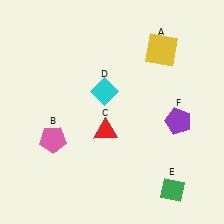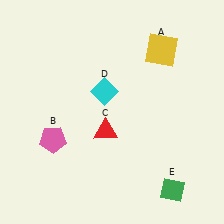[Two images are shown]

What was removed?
The purple pentagon (F) was removed in Image 2.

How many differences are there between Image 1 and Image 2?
There is 1 difference between the two images.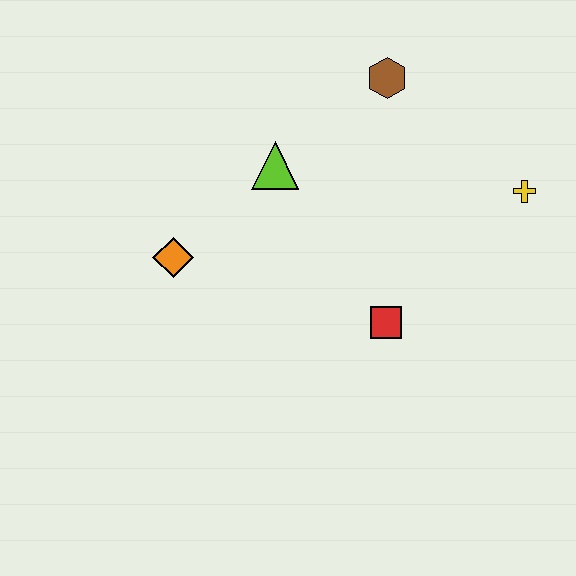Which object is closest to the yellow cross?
The brown hexagon is closest to the yellow cross.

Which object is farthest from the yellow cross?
The orange diamond is farthest from the yellow cross.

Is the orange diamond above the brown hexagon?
No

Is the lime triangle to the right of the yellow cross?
No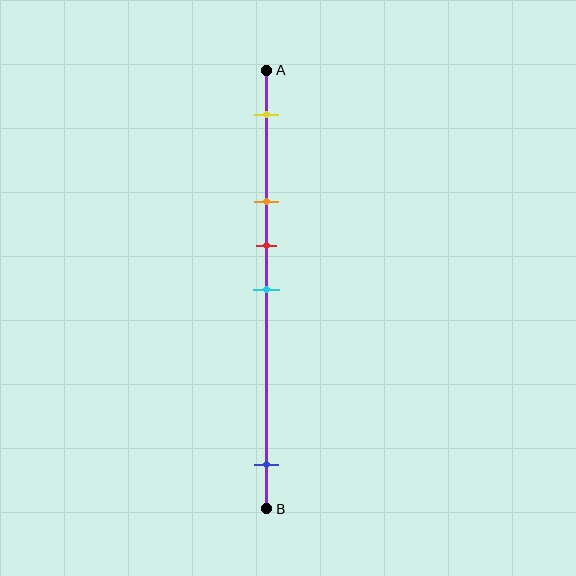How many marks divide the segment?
There are 5 marks dividing the segment.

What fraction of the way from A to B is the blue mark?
The blue mark is approximately 90% (0.9) of the way from A to B.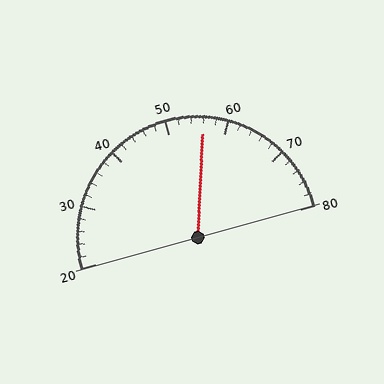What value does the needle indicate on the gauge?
The needle indicates approximately 56.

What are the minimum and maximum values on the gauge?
The gauge ranges from 20 to 80.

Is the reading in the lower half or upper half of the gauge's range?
The reading is in the upper half of the range (20 to 80).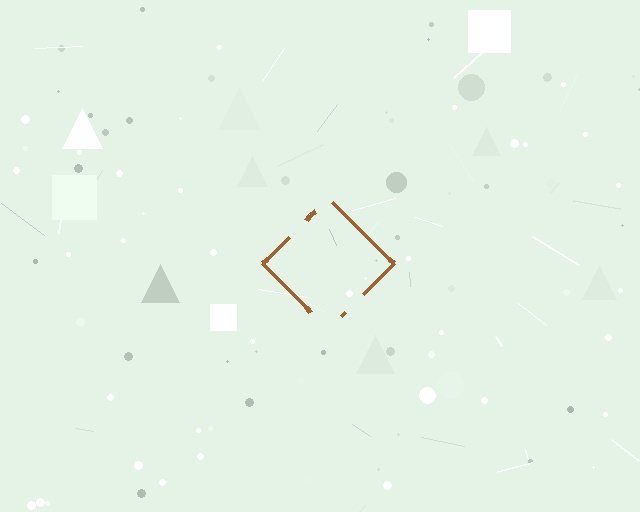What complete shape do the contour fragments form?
The contour fragments form a diamond.